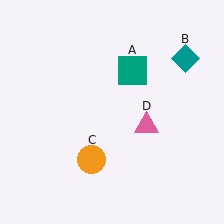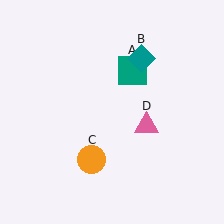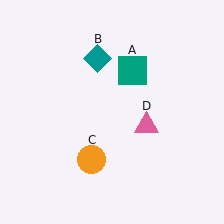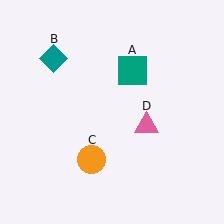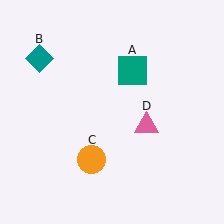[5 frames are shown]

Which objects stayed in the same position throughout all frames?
Teal square (object A) and orange circle (object C) and pink triangle (object D) remained stationary.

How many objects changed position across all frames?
1 object changed position: teal diamond (object B).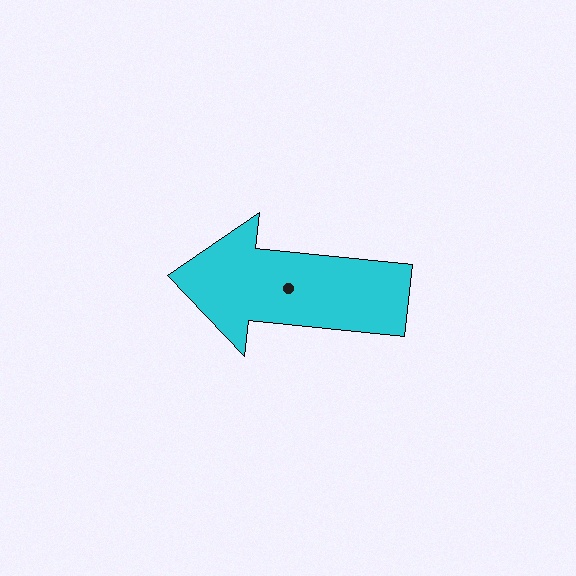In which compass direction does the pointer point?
West.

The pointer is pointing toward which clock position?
Roughly 9 o'clock.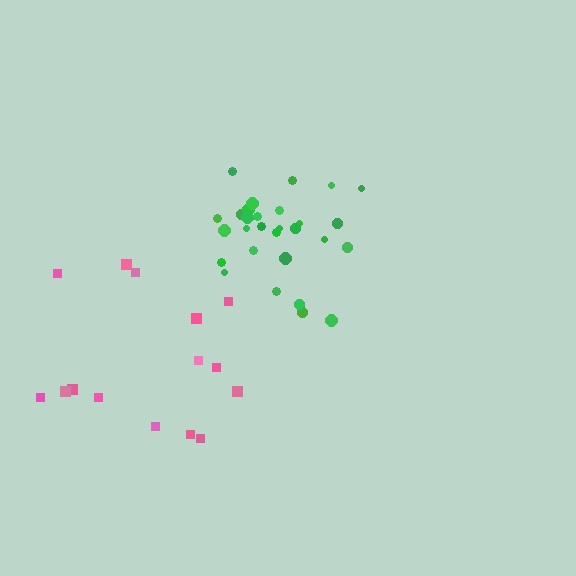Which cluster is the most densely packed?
Green.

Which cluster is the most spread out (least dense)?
Pink.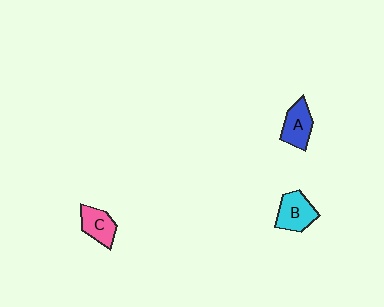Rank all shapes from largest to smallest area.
From largest to smallest: B (cyan), A (blue), C (pink).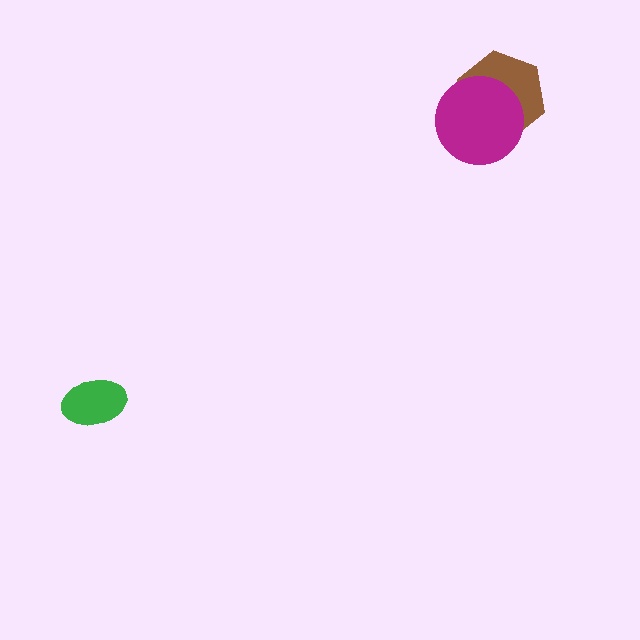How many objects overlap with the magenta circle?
1 object overlaps with the magenta circle.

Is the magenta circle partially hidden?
No, no other shape covers it.